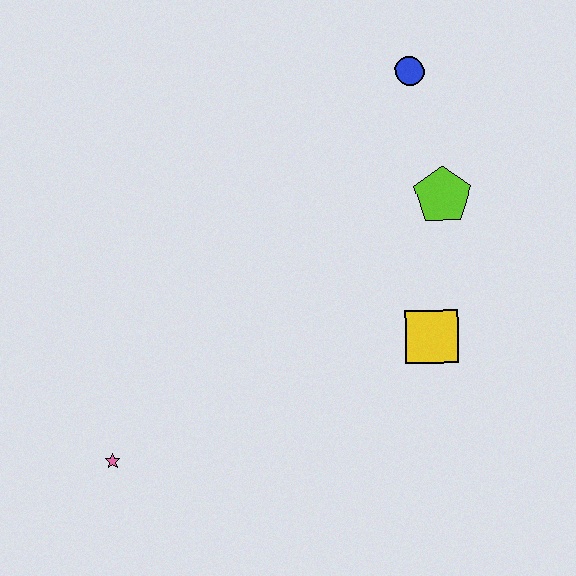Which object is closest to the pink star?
The yellow square is closest to the pink star.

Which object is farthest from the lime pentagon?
The pink star is farthest from the lime pentagon.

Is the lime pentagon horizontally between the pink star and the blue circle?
No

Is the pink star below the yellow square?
Yes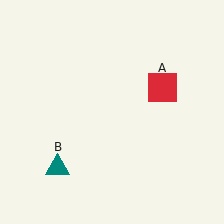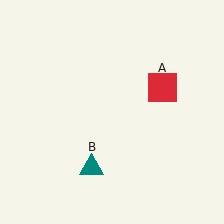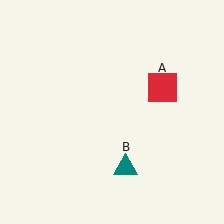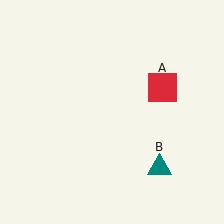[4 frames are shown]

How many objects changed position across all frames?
1 object changed position: teal triangle (object B).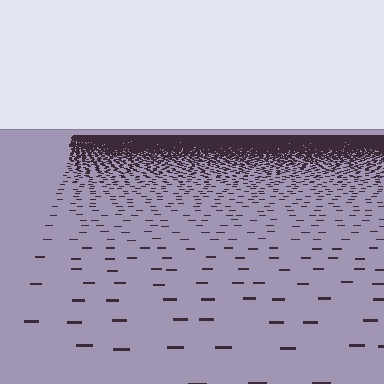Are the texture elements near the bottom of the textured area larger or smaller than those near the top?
Larger. Near the bottom, elements are closer to the viewer and appear at a bigger on-screen size.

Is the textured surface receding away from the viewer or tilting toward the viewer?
The surface is receding away from the viewer. Texture elements get smaller and denser toward the top.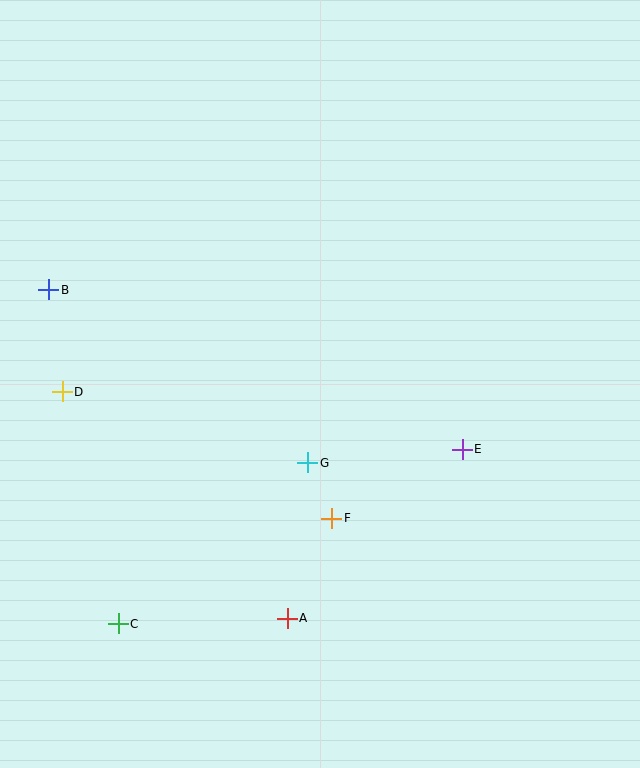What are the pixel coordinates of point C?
Point C is at (118, 624).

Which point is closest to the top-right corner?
Point E is closest to the top-right corner.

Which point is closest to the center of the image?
Point G at (308, 463) is closest to the center.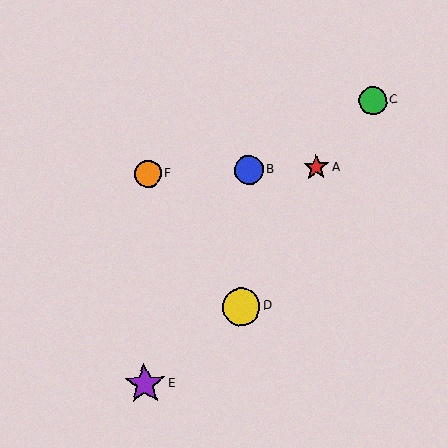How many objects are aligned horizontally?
3 objects (A, B, F) are aligned horizontally.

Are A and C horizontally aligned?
No, A is at y≈167 and C is at y≈100.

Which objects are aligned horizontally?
Objects A, B, F are aligned horizontally.